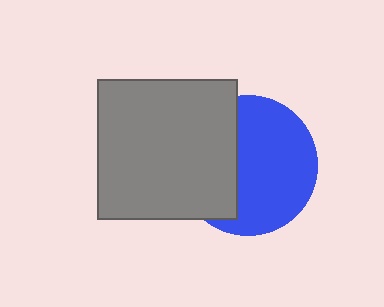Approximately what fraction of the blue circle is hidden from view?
Roughly 38% of the blue circle is hidden behind the gray square.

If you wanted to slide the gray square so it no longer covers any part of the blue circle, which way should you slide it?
Slide it left — that is the most direct way to separate the two shapes.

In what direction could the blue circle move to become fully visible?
The blue circle could move right. That would shift it out from behind the gray square entirely.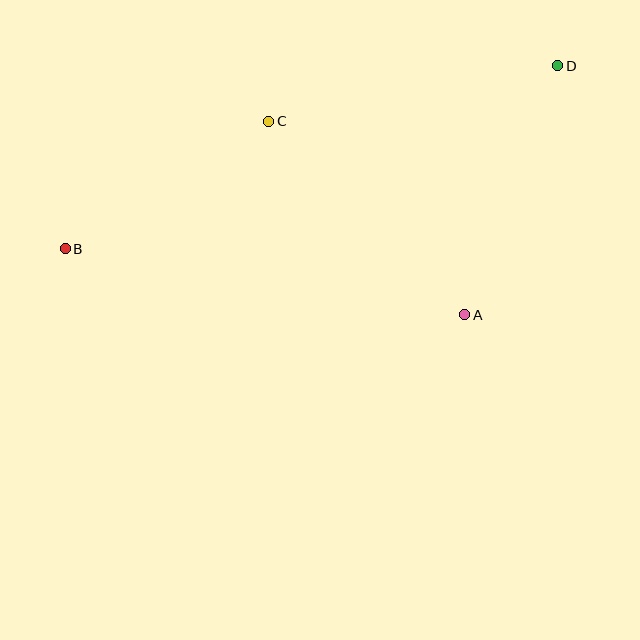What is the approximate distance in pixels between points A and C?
The distance between A and C is approximately 275 pixels.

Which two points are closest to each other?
Points B and C are closest to each other.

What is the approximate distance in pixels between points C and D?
The distance between C and D is approximately 294 pixels.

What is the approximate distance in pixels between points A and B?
The distance between A and B is approximately 405 pixels.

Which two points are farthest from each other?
Points B and D are farthest from each other.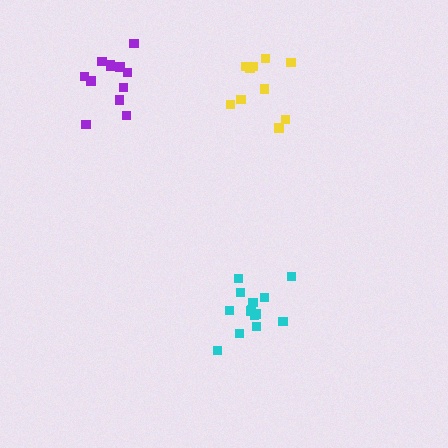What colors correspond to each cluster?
The clusters are colored: yellow, cyan, purple.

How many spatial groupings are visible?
There are 3 spatial groupings.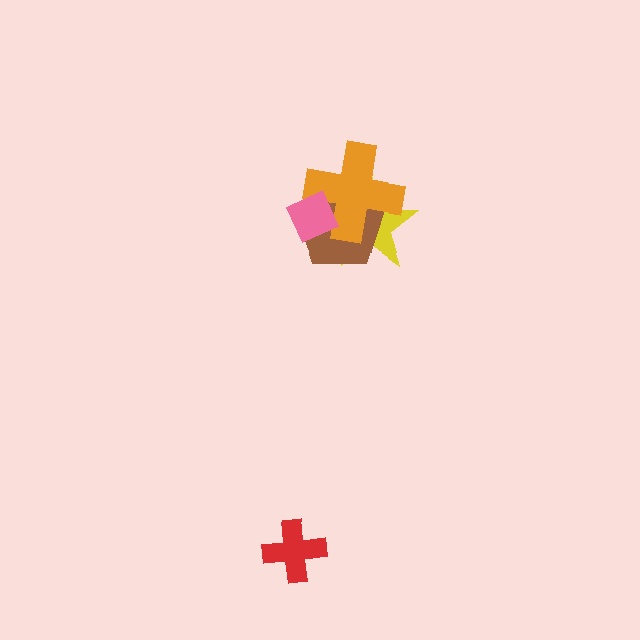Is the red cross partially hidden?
No, no other shape covers it.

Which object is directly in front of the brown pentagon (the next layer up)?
The orange cross is directly in front of the brown pentagon.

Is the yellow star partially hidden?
Yes, it is partially covered by another shape.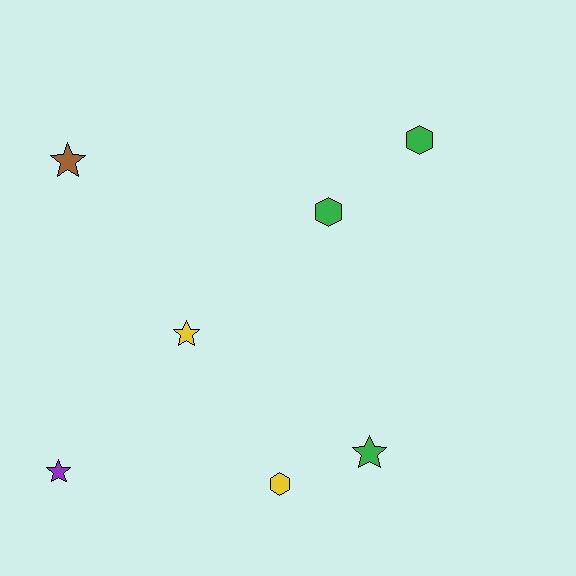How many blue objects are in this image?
There are no blue objects.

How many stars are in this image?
There are 4 stars.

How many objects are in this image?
There are 7 objects.